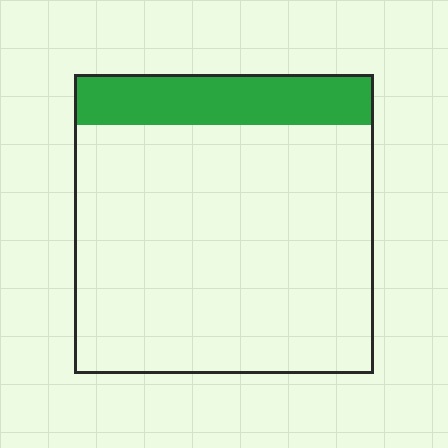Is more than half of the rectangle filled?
No.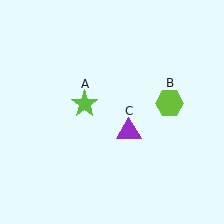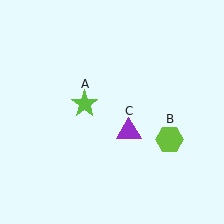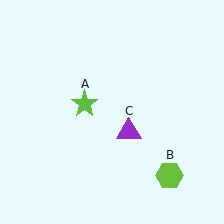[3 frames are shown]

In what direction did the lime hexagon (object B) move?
The lime hexagon (object B) moved down.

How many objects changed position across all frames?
1 object changed position: lime hexagon (object B).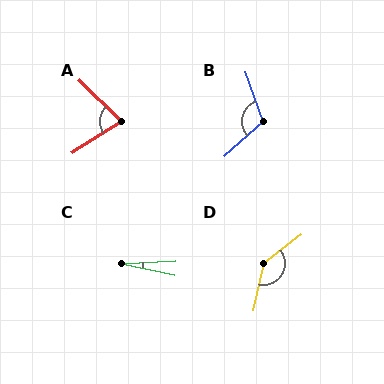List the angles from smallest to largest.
C (16°), A (77°), B (113°), D (141°).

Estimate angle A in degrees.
Approximately 77 degrees.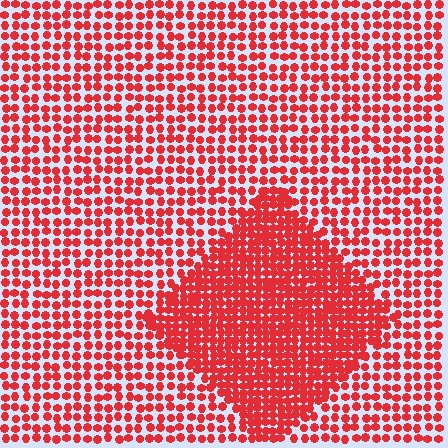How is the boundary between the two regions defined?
The boundary is defined by a change in element density (approximately 1.9x ratio). All elements are the same color, size, and shape.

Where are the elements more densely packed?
The elements are more densely packed inside the diamond boundary.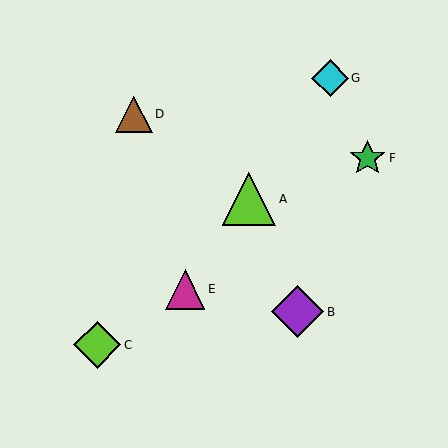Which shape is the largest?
The lime triangle (labeled A) is the largest.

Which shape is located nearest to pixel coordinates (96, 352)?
The lime diamond (labeled C) at (97, 345) is nearest to that location.